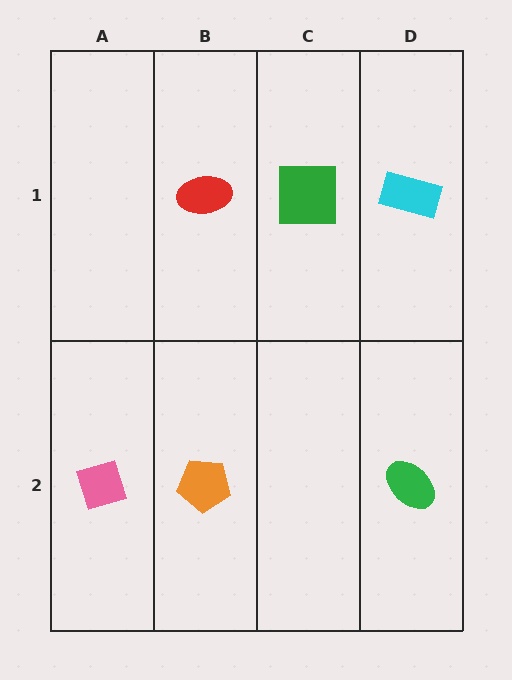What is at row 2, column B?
An orange pentagon.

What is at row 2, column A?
A pink diamond.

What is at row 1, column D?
A cyan rectangle.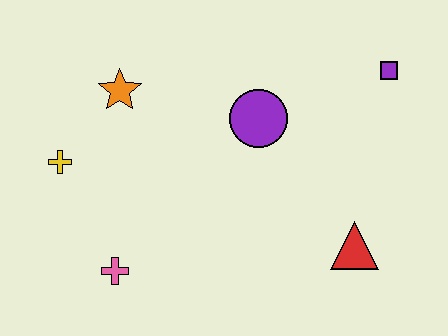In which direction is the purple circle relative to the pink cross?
The purple circle is above the pink cross.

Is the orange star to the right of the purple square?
No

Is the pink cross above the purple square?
No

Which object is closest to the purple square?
The purple circle is closest to the purple square.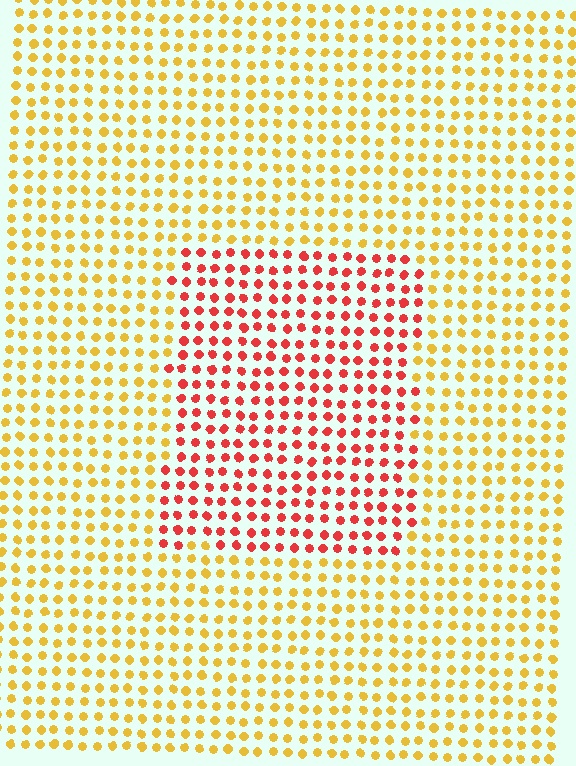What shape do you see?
I see a rectangle.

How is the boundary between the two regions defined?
The boundary is defined purely by a slight shift in hue (about 47 degrees). Spacing, size, and orientation are identical on both sides.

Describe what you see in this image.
The image is filled with small yellow elements in a uniform arrangement. A rectangle-shaped region is visible where the elements are tinted to a slightly different hue, forming a subtle color boundary.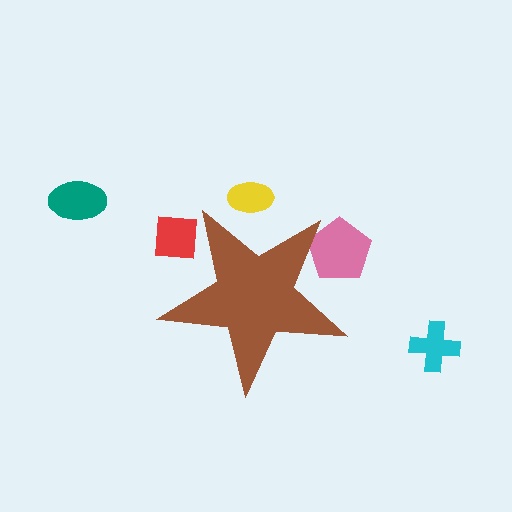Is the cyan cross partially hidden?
No, the cyan cross is fully visible.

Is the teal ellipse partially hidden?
No, the teal ellipse is fully visible.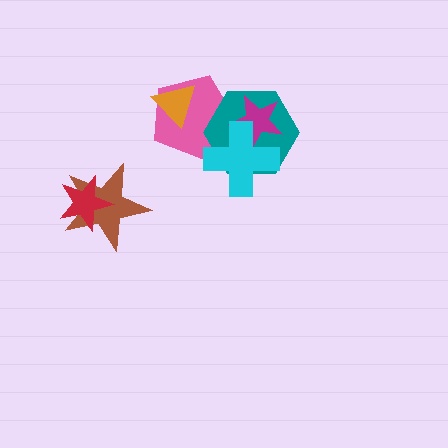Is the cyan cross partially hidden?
No, no other shape covers it.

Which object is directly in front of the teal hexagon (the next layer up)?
The magenta star is directly in front of the teal hexagon.